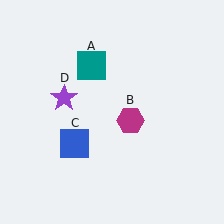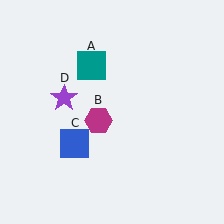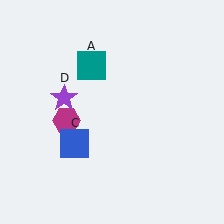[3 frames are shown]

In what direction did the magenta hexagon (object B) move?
The magenta hexagon (object B) moved left.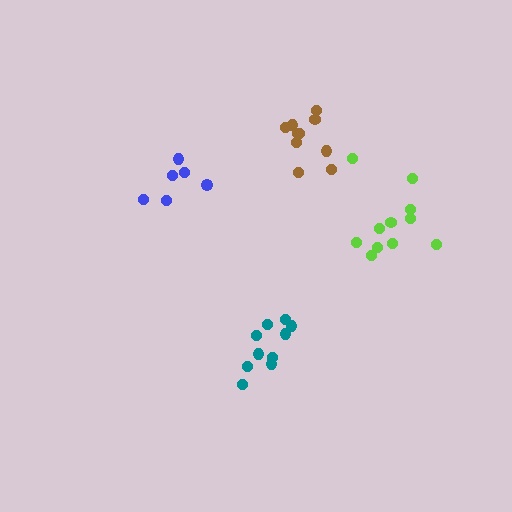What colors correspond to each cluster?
The clusters are colored: blue, brown, lime, teal.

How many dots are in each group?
Group 1: 6 dots, Group 2: 10 dots, Group 3: 11 dots, Group 4: 10 dots (37 total).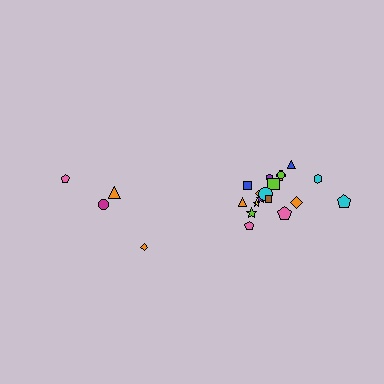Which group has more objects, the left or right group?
The right group.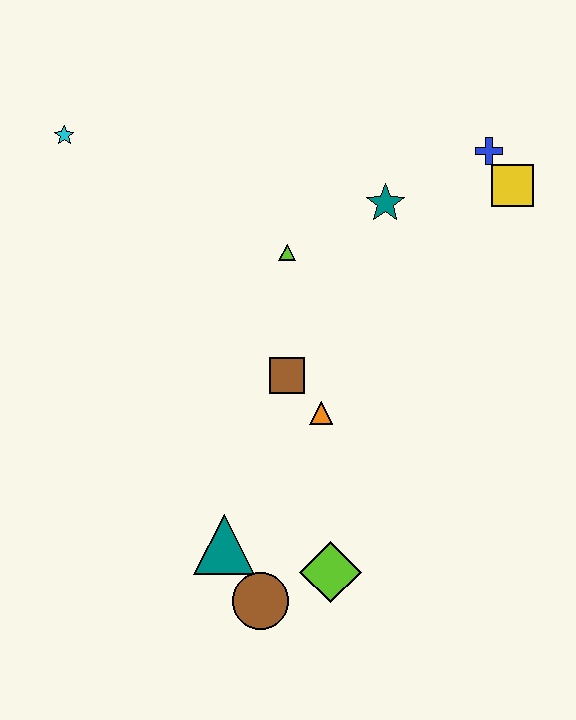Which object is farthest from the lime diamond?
The cyan star is farthest from the lime diamond.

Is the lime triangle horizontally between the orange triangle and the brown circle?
Yes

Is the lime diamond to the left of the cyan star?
No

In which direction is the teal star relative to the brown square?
The teal star is above the brown square.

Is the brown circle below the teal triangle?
Yes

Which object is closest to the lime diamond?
The brown circle is closest to the lime diamond.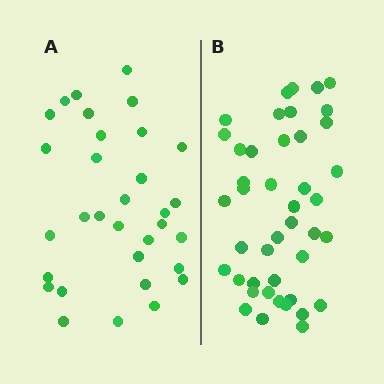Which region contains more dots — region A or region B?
Region B (the right region) has more dots.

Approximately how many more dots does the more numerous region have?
Region B has roughly 12 or so more dots than region A.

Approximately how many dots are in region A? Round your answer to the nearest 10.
About 30 dots. (The exact count is 32, which rounds to 30.)